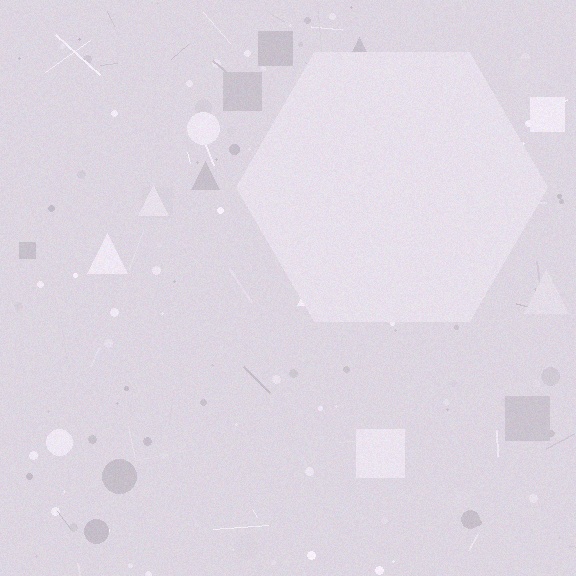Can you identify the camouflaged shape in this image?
The camouflaged shape is a hexagon.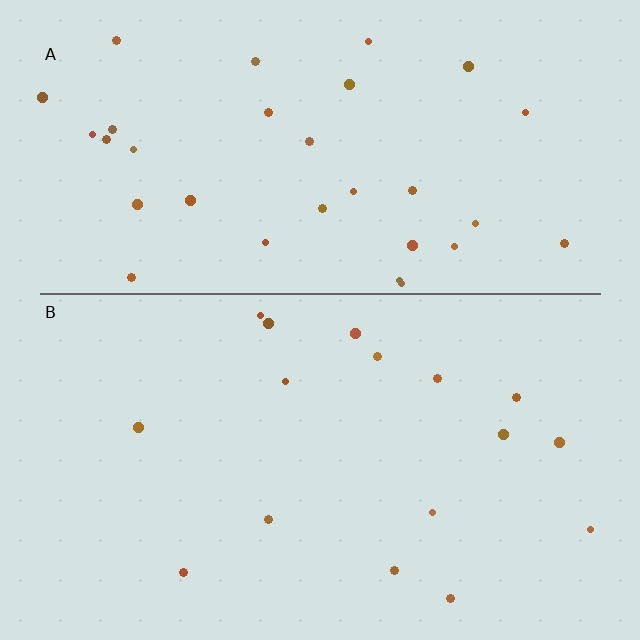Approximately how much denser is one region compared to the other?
Approximately 2.0× — region A over region B.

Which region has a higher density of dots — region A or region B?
A (the top).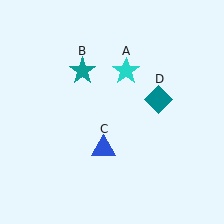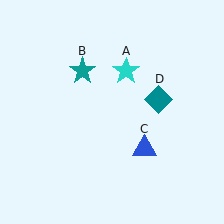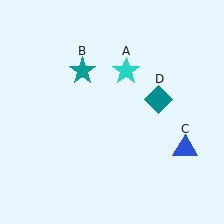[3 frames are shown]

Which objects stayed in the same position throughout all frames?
Cyan star (object A) and teal star (object B) and teal diamond (object D) remained stationary.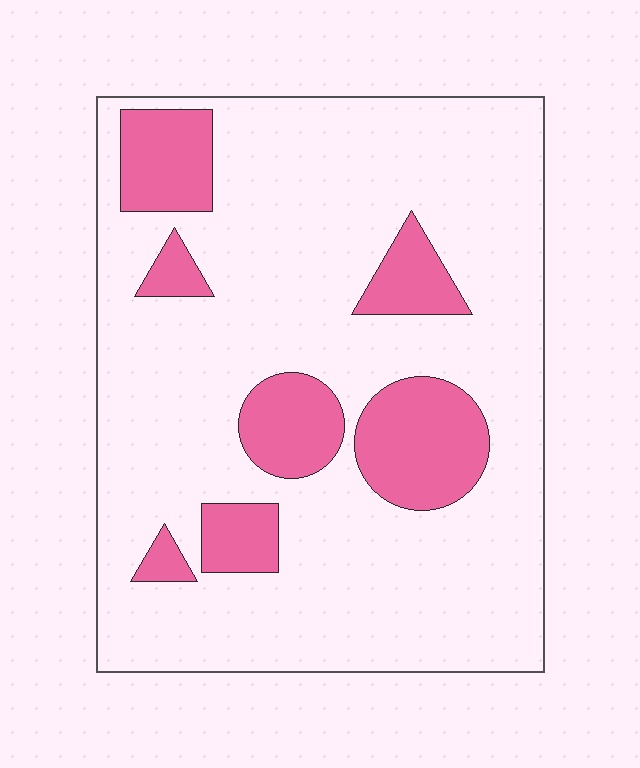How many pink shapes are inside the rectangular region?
7.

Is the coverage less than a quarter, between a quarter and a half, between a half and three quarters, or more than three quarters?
Less than a quarter.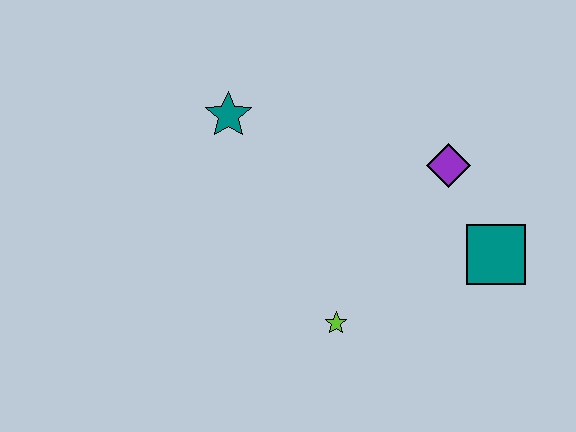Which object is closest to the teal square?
The purple diamond is closest to the teal square.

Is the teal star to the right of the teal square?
No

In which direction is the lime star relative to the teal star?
The lime star is below the teal star.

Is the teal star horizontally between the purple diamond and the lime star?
No